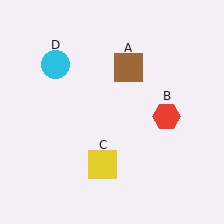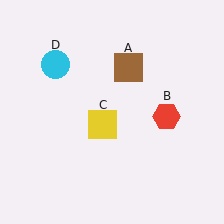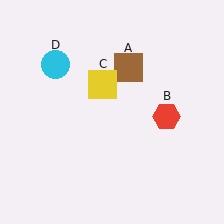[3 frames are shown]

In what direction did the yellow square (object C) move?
The yellow square (object C) moved up.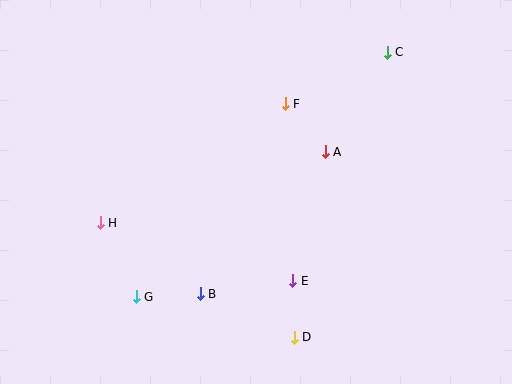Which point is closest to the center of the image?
Point A at (325, 152) is closest to the center.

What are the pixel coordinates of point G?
Point G is at (136, 297).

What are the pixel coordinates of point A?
Point A is at (325, 152).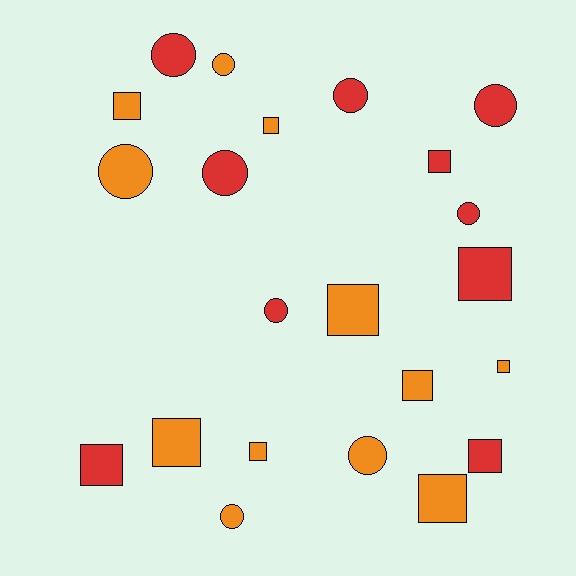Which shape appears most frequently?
Square, with 12 objects.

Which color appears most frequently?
Orange, with 12 objects.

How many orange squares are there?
There are 8 orange squares.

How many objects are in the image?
There are 22 objects.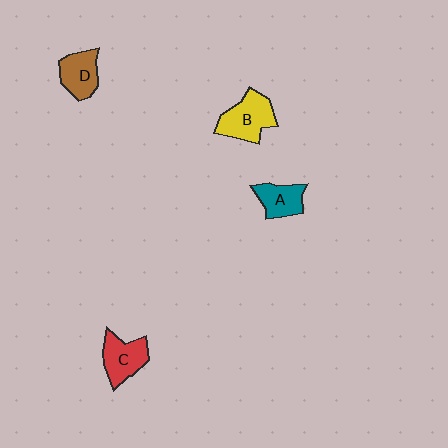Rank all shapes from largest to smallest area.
From largest to smallest: B (yellow), C (red), D (brown), A (teal).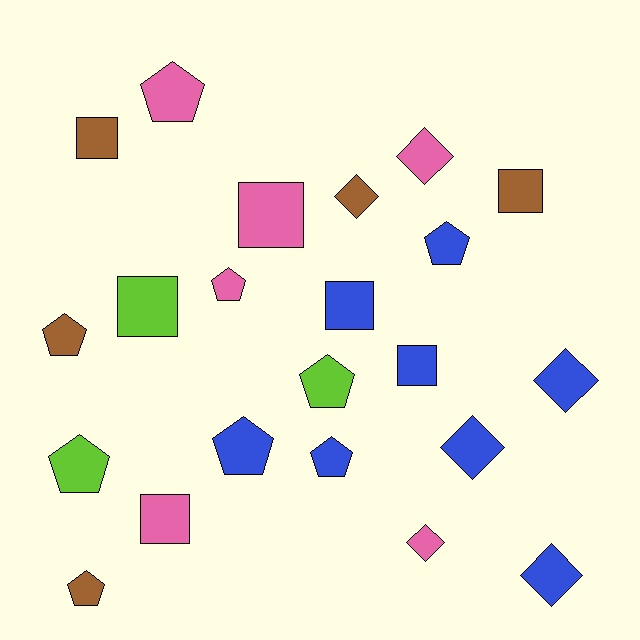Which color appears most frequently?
Blue, with 8 objects.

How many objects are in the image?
There are 22 objects.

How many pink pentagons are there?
There are 2 pink pentagons.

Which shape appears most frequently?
Pentagon, with 9 objects.